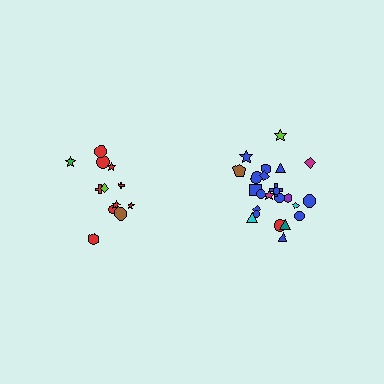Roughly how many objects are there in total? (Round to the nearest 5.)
Roughly 35 objects in total.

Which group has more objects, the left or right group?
The right group.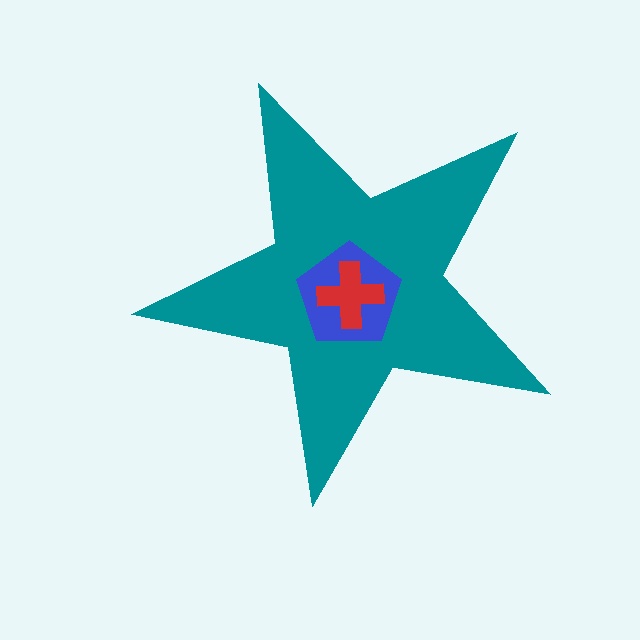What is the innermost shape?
The red cross.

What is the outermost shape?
The teal star.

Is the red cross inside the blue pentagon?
Yes.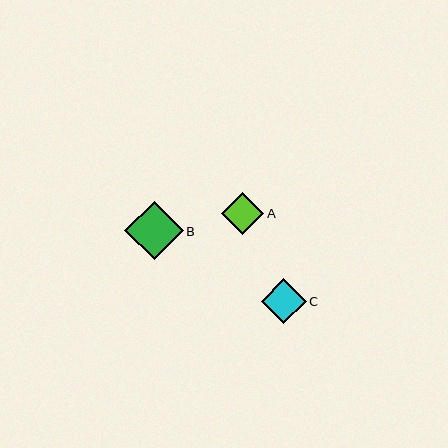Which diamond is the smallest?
Diamond A is the smallest with a size of approximately 42 pixels.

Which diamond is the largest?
Diamond B is the largest with a size of approximately 58 pixels.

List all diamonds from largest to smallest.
From largest to smallest: B, C, A.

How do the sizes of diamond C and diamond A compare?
Diamond C and diamond A are approximately the same size.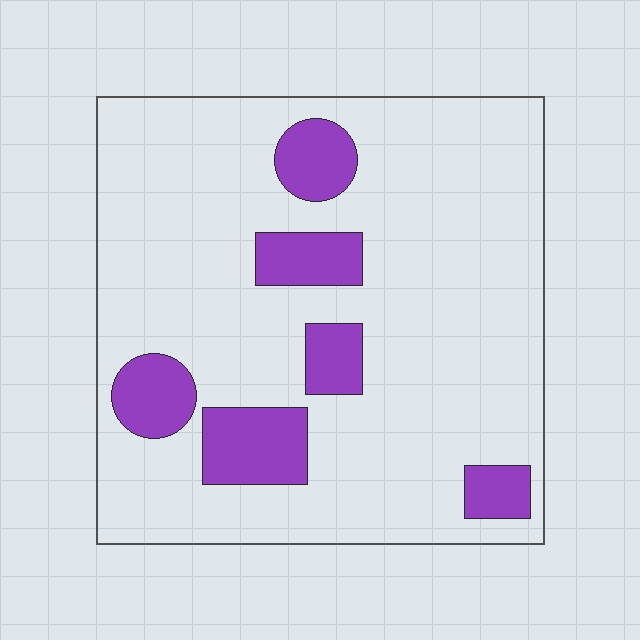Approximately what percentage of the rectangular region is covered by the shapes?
Approximately 15%.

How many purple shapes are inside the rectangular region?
6.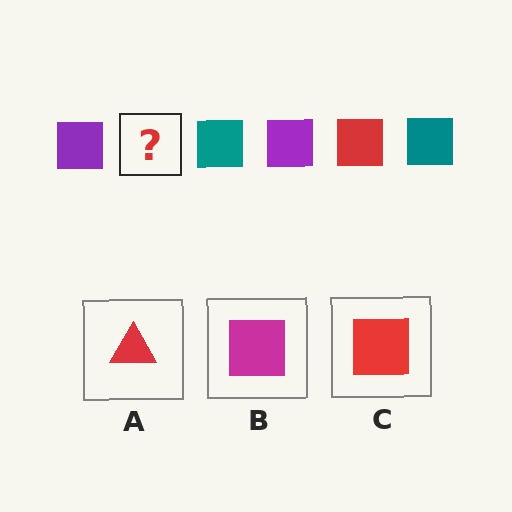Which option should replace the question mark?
Option C.